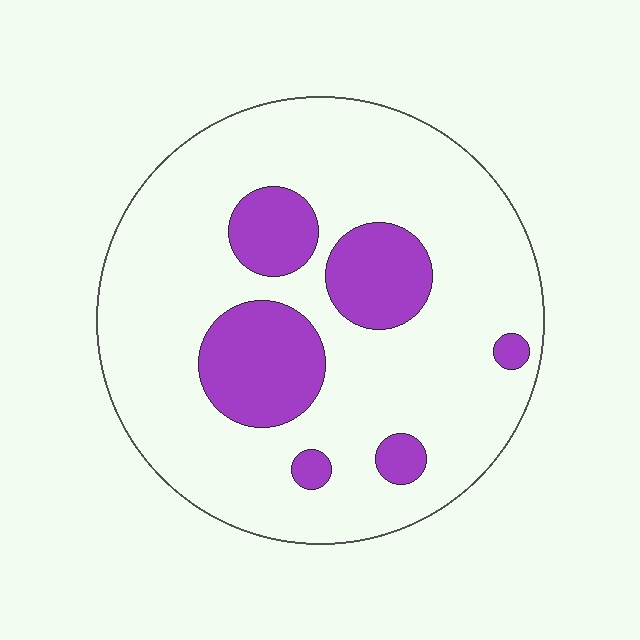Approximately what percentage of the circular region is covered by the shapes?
Approximately 20%.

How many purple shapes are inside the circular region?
6.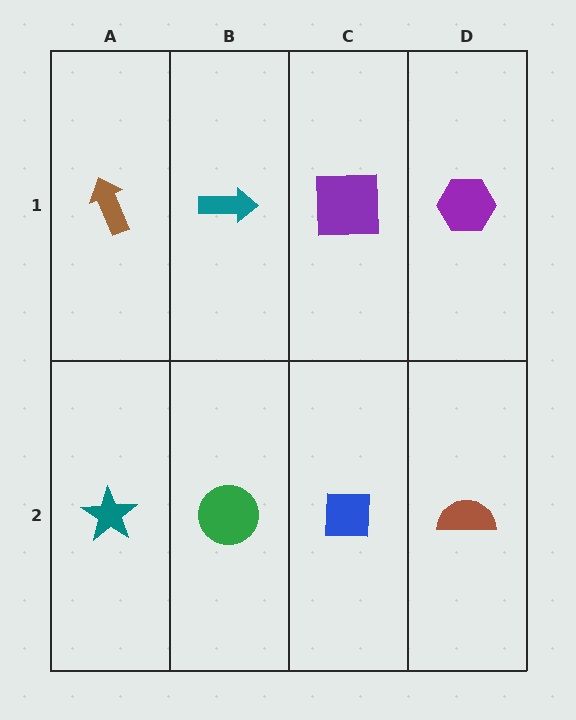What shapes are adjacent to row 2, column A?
A brown arrow (row 1, column A), a green circle (row 2, column B).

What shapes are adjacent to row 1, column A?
A teal star (row 2, column A), a teal arrow (row 1, column B).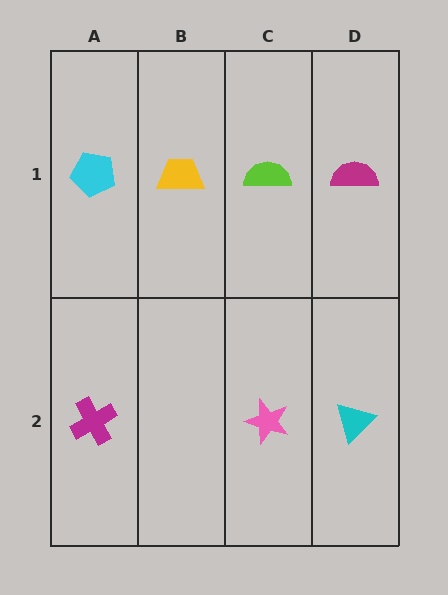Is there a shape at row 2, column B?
No, that cell is empty.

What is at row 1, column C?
A lime semicircle.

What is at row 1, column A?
A cyan pentagon.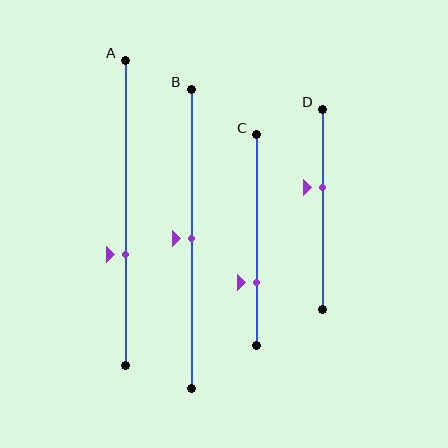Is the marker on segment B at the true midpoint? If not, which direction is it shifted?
Yes, the marker on segment B is at the true midpoint.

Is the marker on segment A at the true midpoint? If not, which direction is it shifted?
No, the marker on segment A is shifted downward by about 14% of the segment length.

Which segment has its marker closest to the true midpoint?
Segment B has its marker closest to the true midpoint.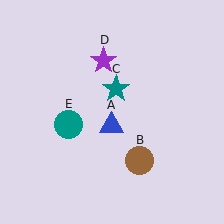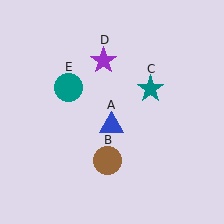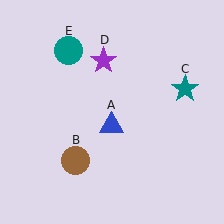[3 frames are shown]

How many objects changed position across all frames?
3 objects changed position: brown circle (object B), teal star (object C), teal circle (object E).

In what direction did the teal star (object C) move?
The teal star (object C) moved right.